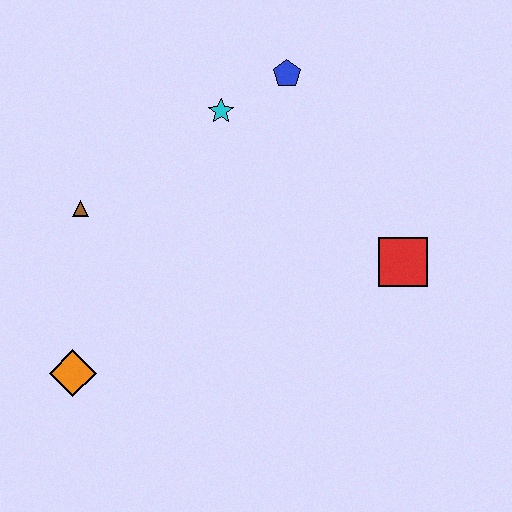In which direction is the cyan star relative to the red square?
The cyan star is to the left of the red square.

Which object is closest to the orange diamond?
The brown triangle is closest to the orange diamond.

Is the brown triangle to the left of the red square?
Yes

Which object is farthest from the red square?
The orange diamond is farthest from the red square.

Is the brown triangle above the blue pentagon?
No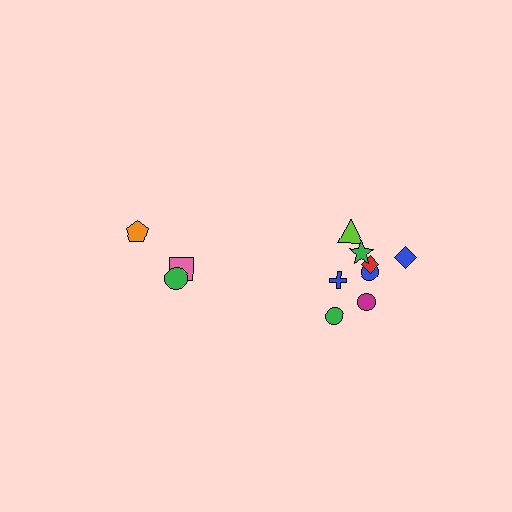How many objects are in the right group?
There are 8 objects.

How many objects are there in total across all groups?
There are 11 objects.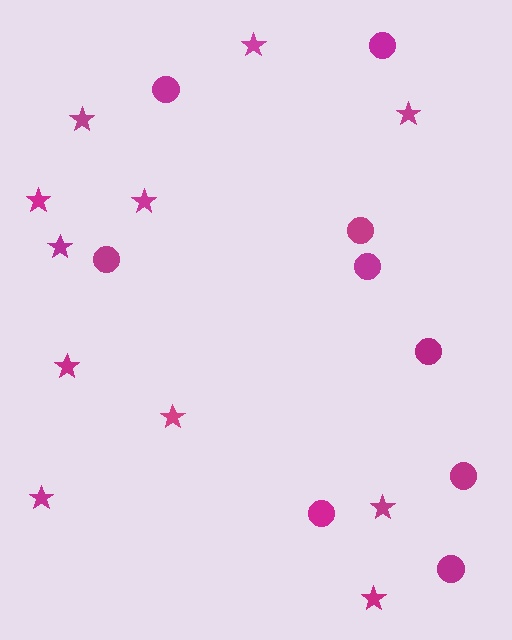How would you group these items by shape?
There are 2 groups: one group of stars (11) and one group of circles (9).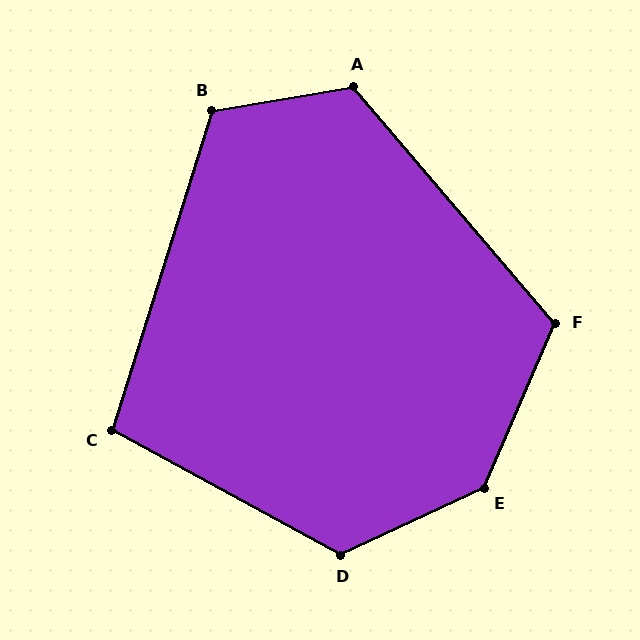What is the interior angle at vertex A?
Approximately 121 degrees (obtuse).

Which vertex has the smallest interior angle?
C, at approximately 101 degrees.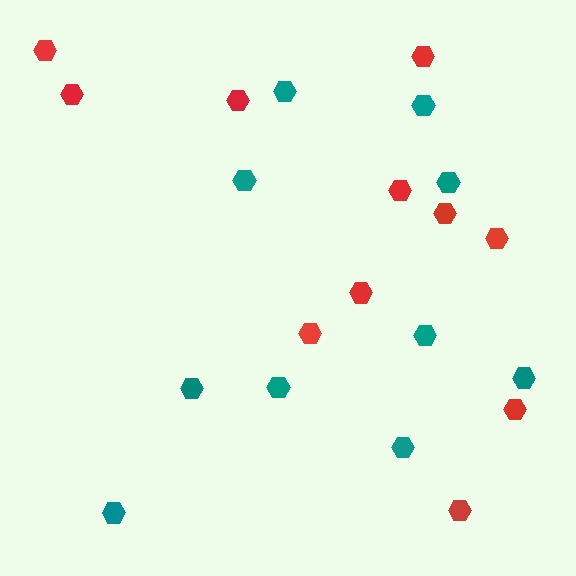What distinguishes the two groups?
There are 2 groups: one group of teal hexagons (10) and one group of red hexagons (11).